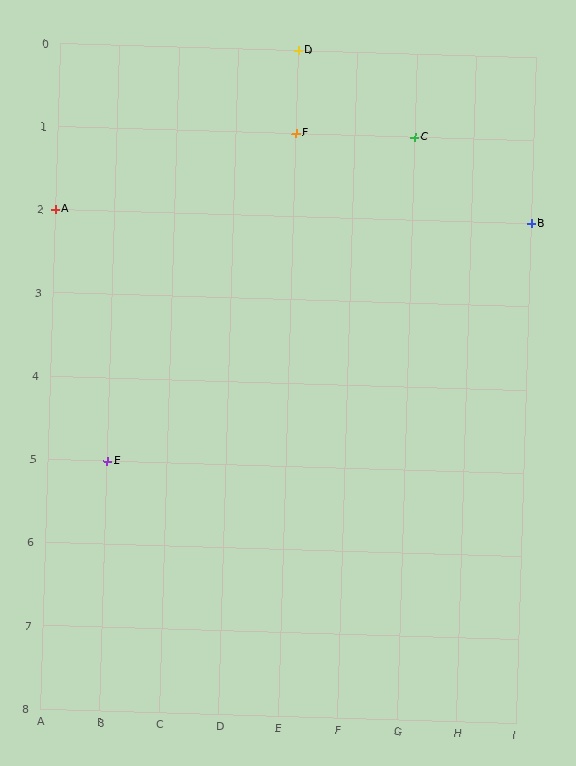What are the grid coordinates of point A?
Point A is at grid coordinates (A, 2).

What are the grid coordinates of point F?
Point F is at grid coordinates (E, 1).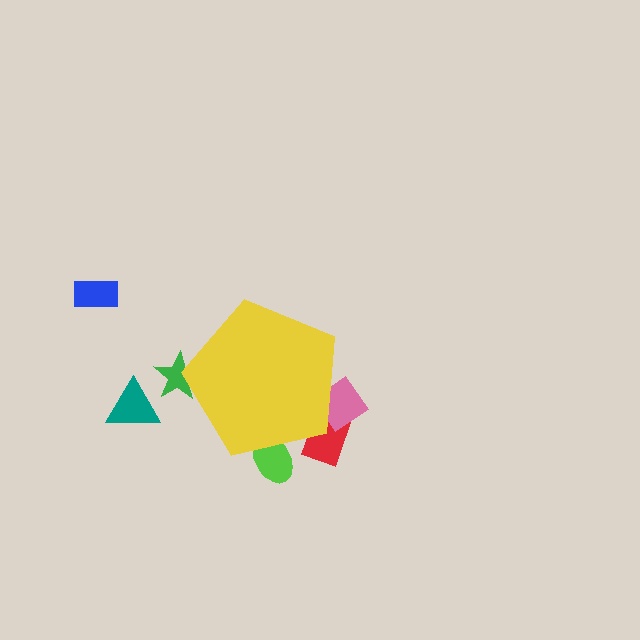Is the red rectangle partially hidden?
Yes, the red rectangle is partially hidden behind the yellow pentagon.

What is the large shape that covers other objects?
A yellow pentagon.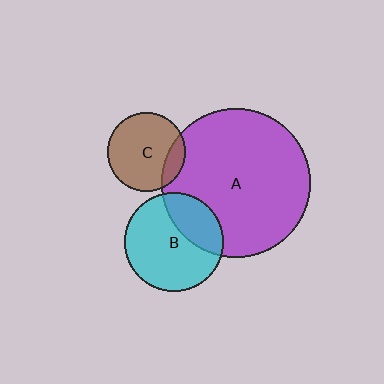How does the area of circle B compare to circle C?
Approximately 1.6 times.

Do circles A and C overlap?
Yes.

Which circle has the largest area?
Circle A (purple).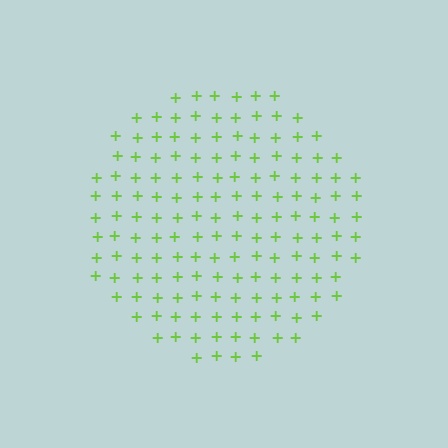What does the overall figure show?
The overall figure shows a circle.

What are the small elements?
The small elements are plus signs.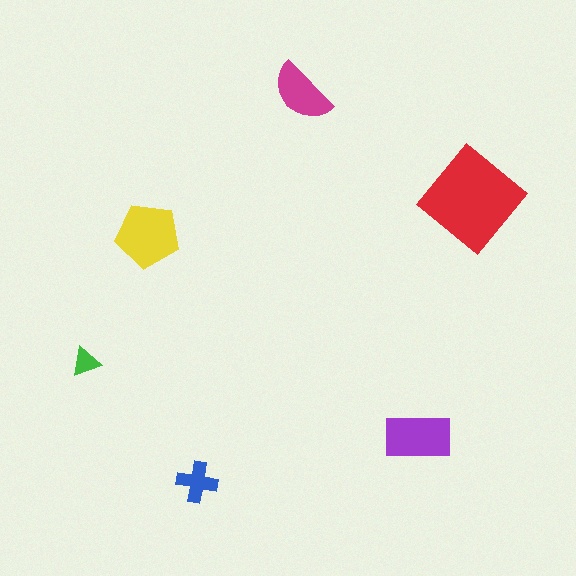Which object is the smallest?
The green triangle.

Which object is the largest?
The red diamond.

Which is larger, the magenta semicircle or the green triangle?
The magenta semicircle.